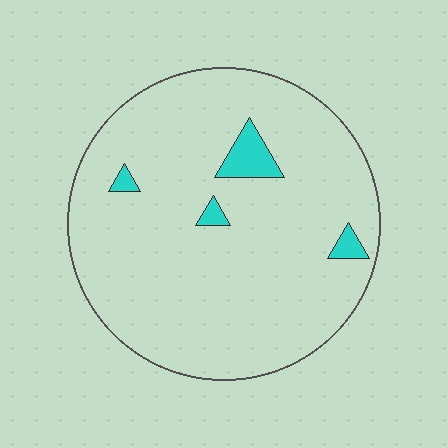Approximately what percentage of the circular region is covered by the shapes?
Approximately 5%.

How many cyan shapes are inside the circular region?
4.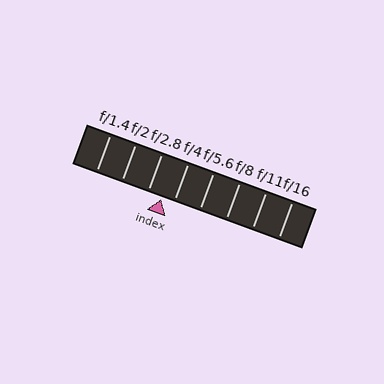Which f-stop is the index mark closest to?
The index mark is closest to f/4.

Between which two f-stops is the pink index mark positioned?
The index mark is between f/2.8 and f/4.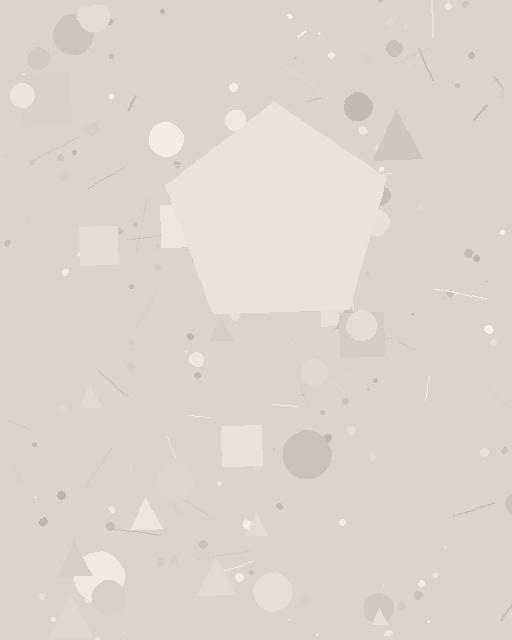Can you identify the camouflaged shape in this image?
The camouflaged shape is a pentagon.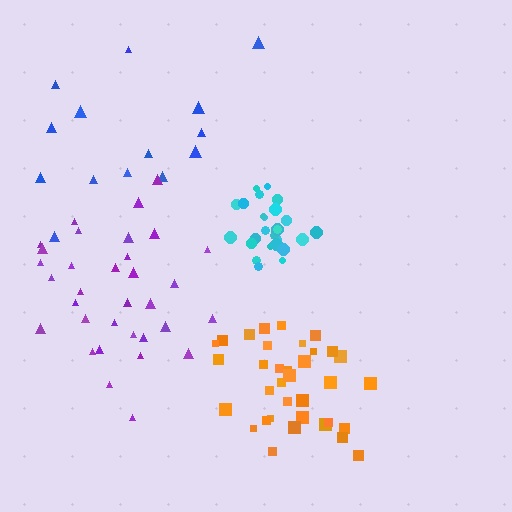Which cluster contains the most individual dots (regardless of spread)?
Orange (35).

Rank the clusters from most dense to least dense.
cyan, orange, purple, blue.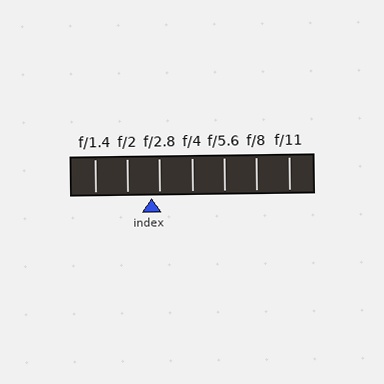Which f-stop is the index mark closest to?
The index mark is closest to f/2.8.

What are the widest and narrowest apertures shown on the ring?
The widest aperture shown is f/1.4 and the narrowest is f/11.